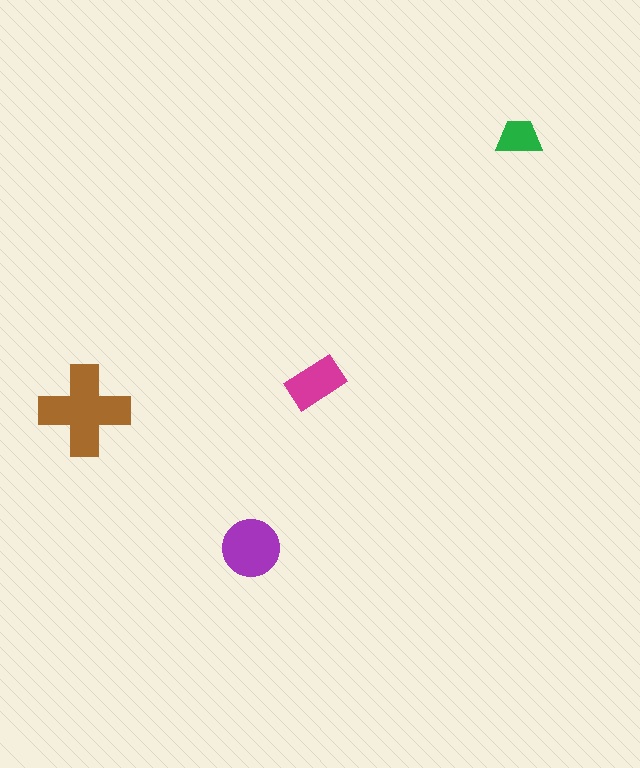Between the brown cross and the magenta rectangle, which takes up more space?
The brown cross.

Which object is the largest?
The brown cross.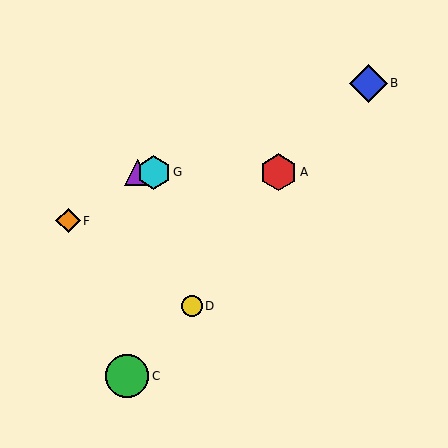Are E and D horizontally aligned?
No, E is at y≈172 and D is at y≈306.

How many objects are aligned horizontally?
3 objects (A, E, G) are aligned horizontally.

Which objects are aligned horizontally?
Objects A, E, G are aligned horizontally.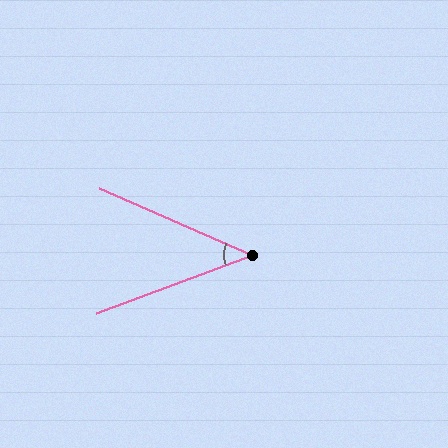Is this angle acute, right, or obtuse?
It is acute.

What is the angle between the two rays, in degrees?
Approximately 44 degrees.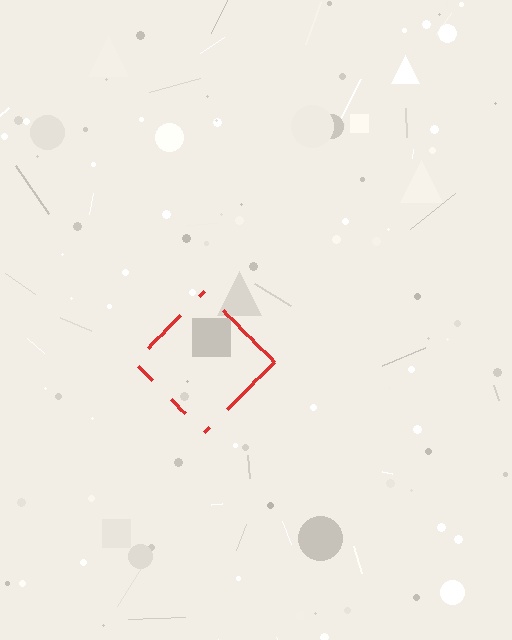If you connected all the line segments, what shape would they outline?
They would outline a diamond.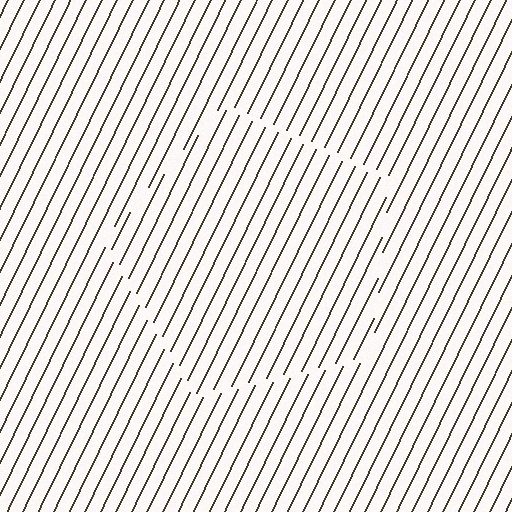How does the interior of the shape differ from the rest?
The interior of the shape contains the same grating, shifted by half a period — the contour is defined by the phase discontinuity where line-ends from the inner and outer gratings abut.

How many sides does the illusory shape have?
5 sides — the line-ends trace a pentagon.